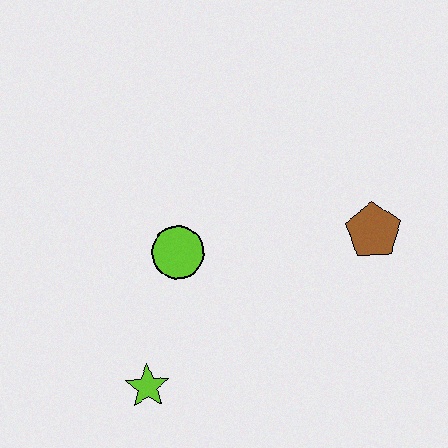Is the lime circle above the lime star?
Yes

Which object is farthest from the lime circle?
The brown pentagon is farthest from the lime circle.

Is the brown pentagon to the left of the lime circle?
No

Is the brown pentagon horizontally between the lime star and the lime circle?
No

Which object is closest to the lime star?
The lime circle is closest to the lime star.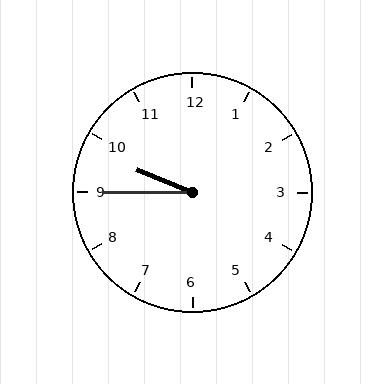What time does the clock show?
9:45.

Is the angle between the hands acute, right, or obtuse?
It is acute.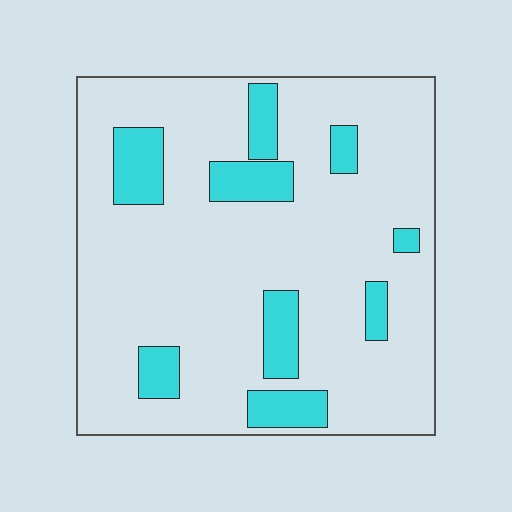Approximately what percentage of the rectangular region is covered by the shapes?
Approximately 15%.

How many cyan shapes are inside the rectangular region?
9.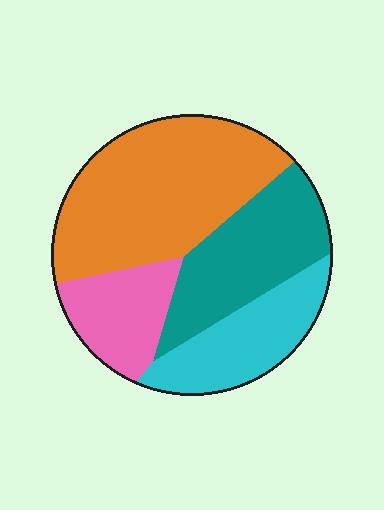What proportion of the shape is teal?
Teal covers around 25% of the shape.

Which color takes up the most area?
Orange, at roughly 40%.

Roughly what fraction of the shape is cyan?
Cyan takes up about one fifth (1/5) of the shape.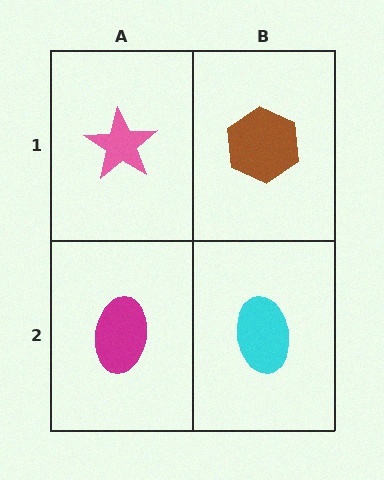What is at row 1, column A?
A pink star.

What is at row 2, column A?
A magenta ellipse.